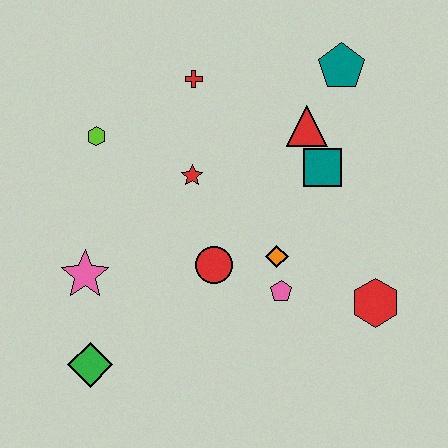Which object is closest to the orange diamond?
The pink pentagon is closest to the orange diamond.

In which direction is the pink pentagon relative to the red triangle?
The pink pentagon is below the red triangle.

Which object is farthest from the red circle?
The teal pentagon is farthest from the red circle.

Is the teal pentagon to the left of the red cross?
No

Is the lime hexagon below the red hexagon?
No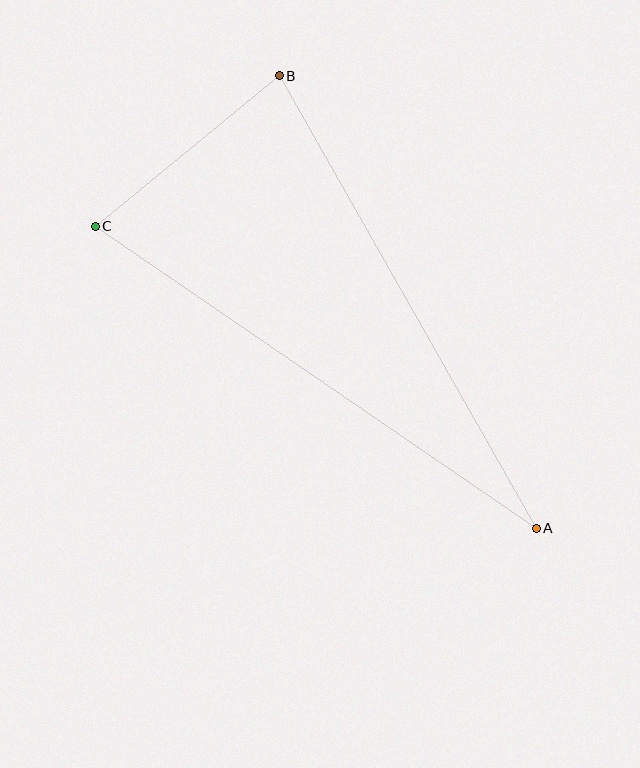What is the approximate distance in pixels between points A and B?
The distance between A and B is approximately 521 pixels.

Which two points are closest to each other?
Points B and C are closest to each other.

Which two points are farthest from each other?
Points A and C are farthest from each other.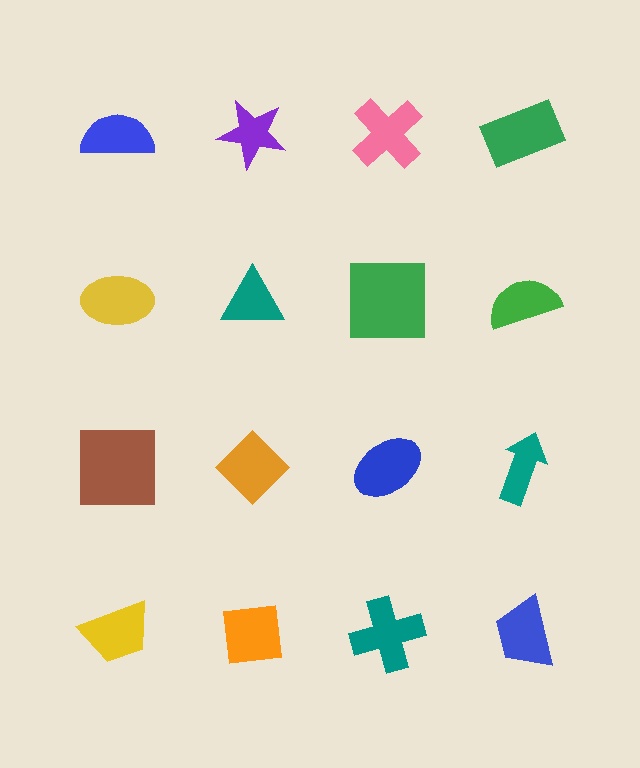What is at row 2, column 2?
A teal triangle.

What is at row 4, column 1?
A yellow trapezoid.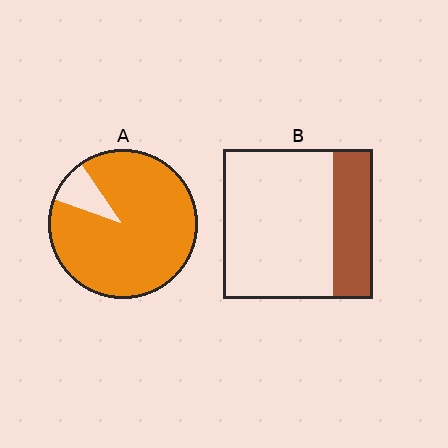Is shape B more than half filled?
No.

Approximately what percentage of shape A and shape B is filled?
A is approximately 90% and B is approximately 25%.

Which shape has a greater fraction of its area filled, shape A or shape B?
Shape A.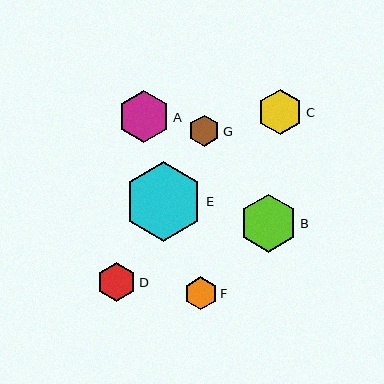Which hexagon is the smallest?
Hexagon G is the smallest with a size of approximately 31 pixels.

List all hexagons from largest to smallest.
From largest to smallest: E, B, A, C, D, F, G.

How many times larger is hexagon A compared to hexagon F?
Hexagon A is approximately 1.6 times the size of hexagon F.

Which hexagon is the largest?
Hexagon E is the largest with a size of approximately 79 pixels.